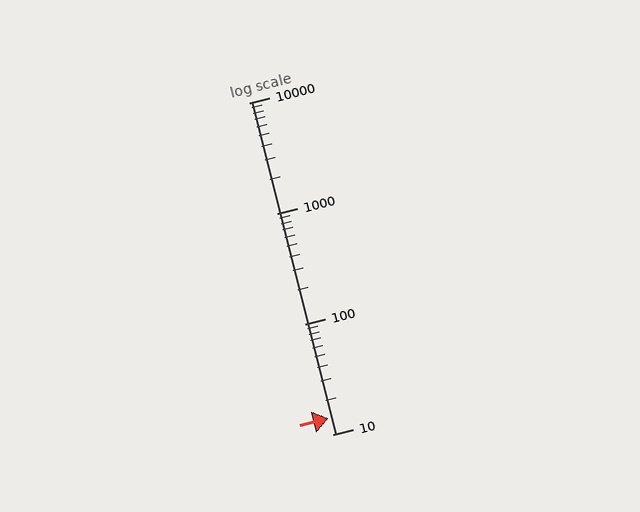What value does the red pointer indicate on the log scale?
The pointer indicates approximately 14.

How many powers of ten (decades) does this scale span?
The scale spans 3 decades, from 10 to 10000.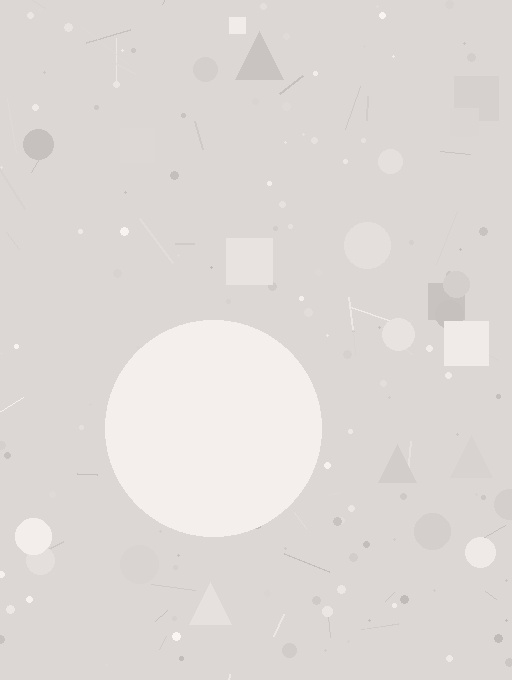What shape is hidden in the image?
A circle is hidden in the image.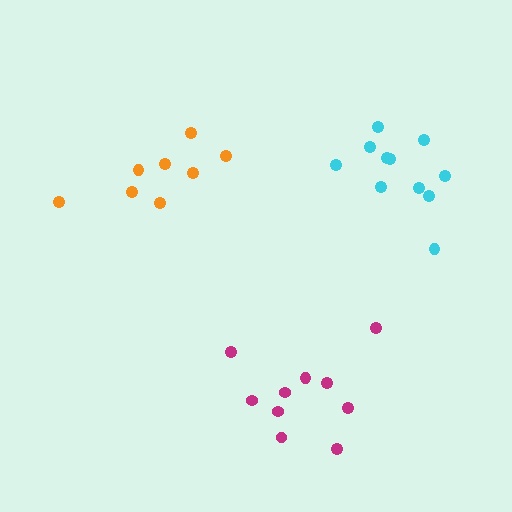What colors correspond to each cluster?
The clusters are colored: orange, magenta, cyan.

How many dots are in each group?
Group 1: 8 dots, Group 2: 10 dots, Group 3: 11 dots (29 total).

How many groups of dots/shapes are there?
There are 3 groups.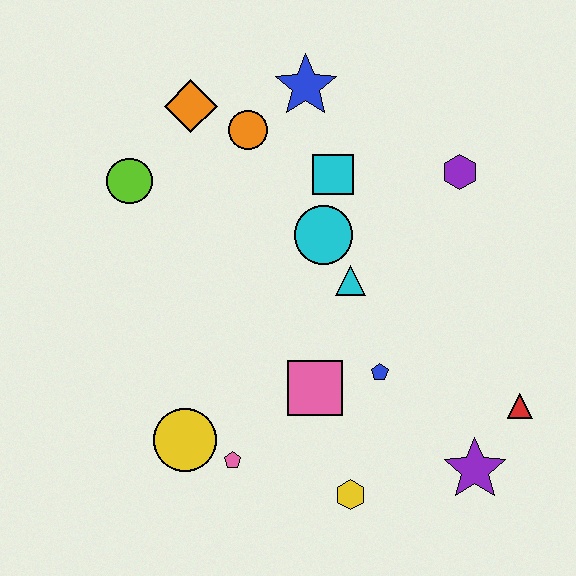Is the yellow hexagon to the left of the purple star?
Yes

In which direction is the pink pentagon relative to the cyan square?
The pink pentagon is below the cyan square.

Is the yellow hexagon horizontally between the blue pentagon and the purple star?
No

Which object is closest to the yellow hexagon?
The pink square is closest to the yellow hexagon.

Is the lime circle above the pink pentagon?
Yes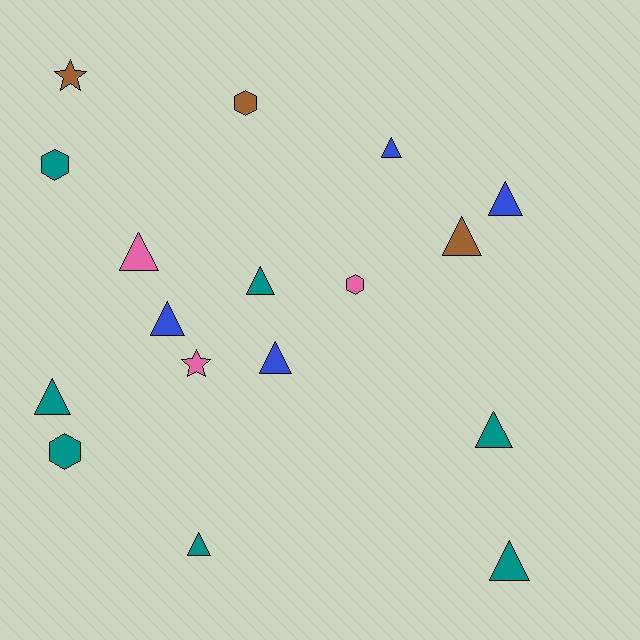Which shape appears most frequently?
Triangle, with 11 objects.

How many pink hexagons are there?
There is 1 pink hexagon.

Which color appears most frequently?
Teal, with 7 objects.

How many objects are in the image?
There are 17 objects.